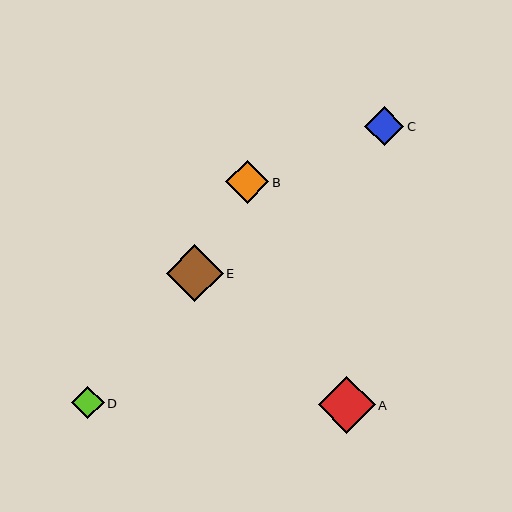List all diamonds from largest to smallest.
From largest to smallest: E, A, B, C, D.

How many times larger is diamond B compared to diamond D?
Diamond B is approximately 1.3 times the size of diamond D.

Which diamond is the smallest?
Diamond D is the smallest with a size of approximately 32 pixels.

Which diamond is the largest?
Diamond E is the largest with a size of approximately 57 pixels.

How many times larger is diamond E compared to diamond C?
Diamond E is approximately 1.5 times the size of diamond C.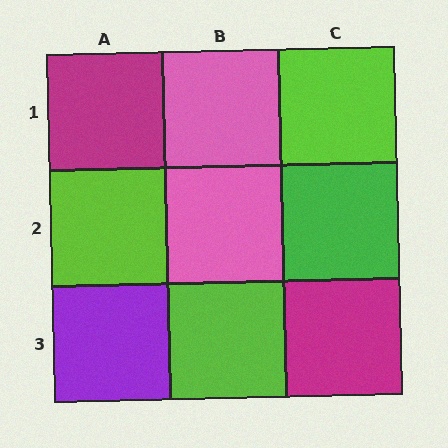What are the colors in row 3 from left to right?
Purple, lime, magenta.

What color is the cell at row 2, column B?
Pink.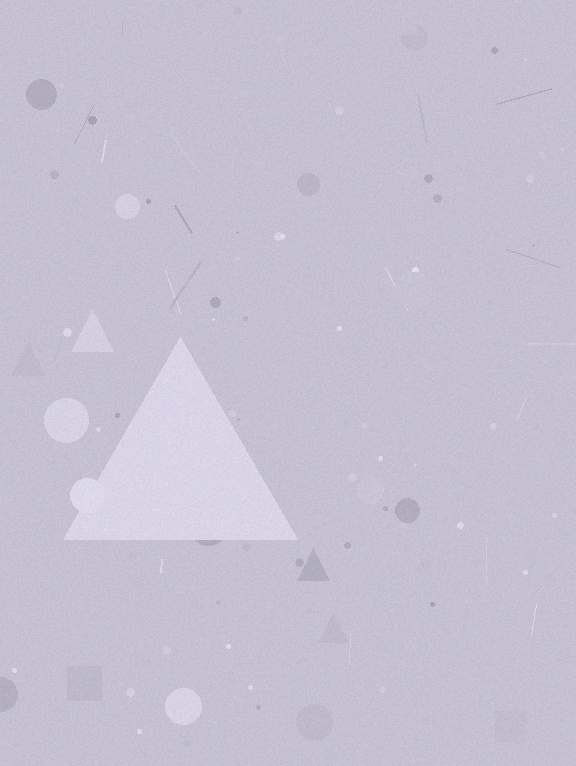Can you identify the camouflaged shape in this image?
The camouflaged shape is a triangle.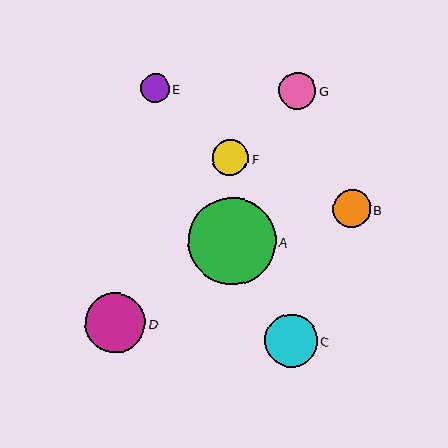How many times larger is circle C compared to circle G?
Circle C is approximately 1.4 times the size of circle G.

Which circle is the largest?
Circle A is the largest with a size of approximately 88 pixels.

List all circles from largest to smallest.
From largest to smallest: A, D, C, B, G, F, E.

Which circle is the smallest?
Circle E is the smallest with a size of approximately 29 pixels.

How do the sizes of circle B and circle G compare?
Circle B and circle G are approximately the same size.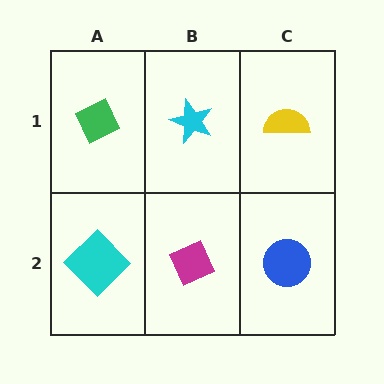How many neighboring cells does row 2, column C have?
2.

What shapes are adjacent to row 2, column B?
A cyan star (row 1, column B), a cyan diamond (row 2, column A), a blue circle (row 2, column C).